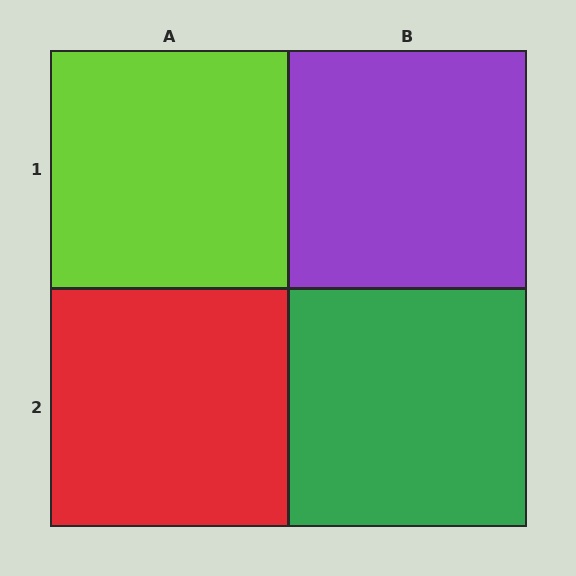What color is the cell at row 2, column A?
Red.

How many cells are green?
1 cell is green.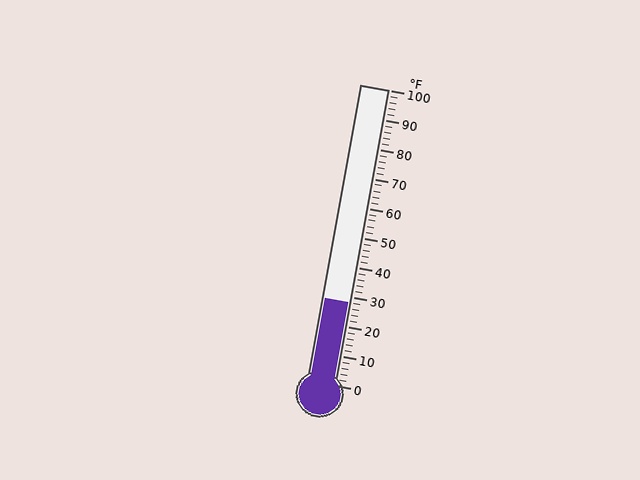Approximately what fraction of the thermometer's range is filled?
The thermometer is filled to approximately 30% of its range.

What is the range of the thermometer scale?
The thermometer scale ranges from 0°F to 100°F.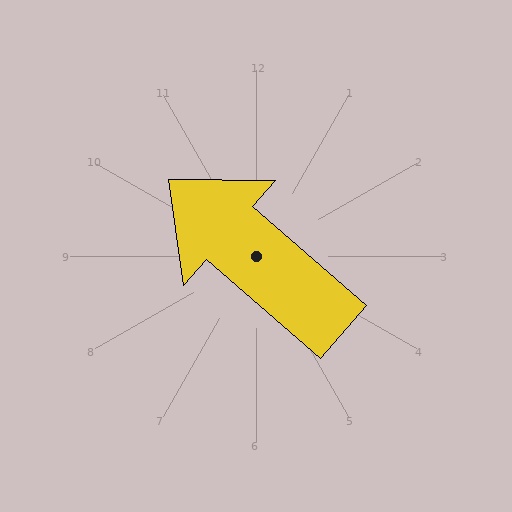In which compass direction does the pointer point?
Northwest.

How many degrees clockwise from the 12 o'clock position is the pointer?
Approximately 311 degrees.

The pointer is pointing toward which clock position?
Roughly 10 o'clock.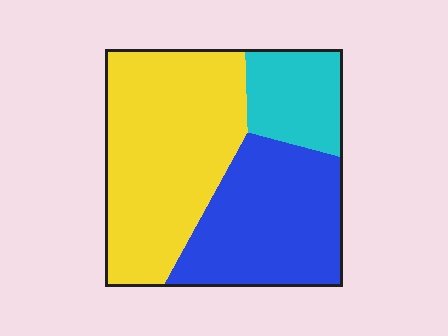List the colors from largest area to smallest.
From largest to smallest: yellow, blue, cyan.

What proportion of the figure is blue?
Blue takes up about three eighths (3/8) of the figure.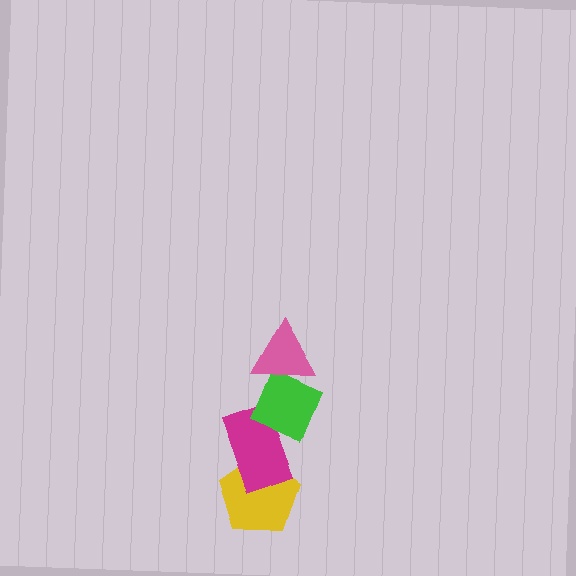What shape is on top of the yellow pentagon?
The magenta rectangle is on top of the yellow pentagon.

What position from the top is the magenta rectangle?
The magenta rectangle is 3rd from the top.